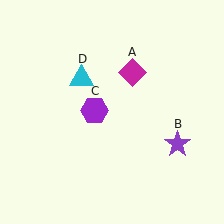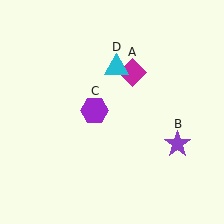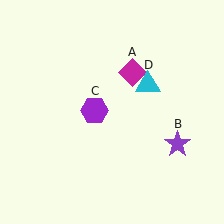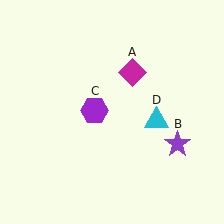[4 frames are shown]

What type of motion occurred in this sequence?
The cyan triangle (object D) rotated clockwise around the center of the scene.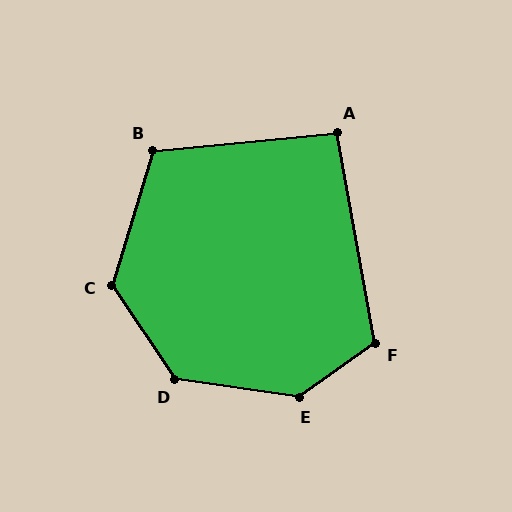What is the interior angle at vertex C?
Approximately 129 degrees (obtuse).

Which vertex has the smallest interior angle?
A, at approximately 95 degrees.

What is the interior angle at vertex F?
Approximately 115 degrees (obtuse).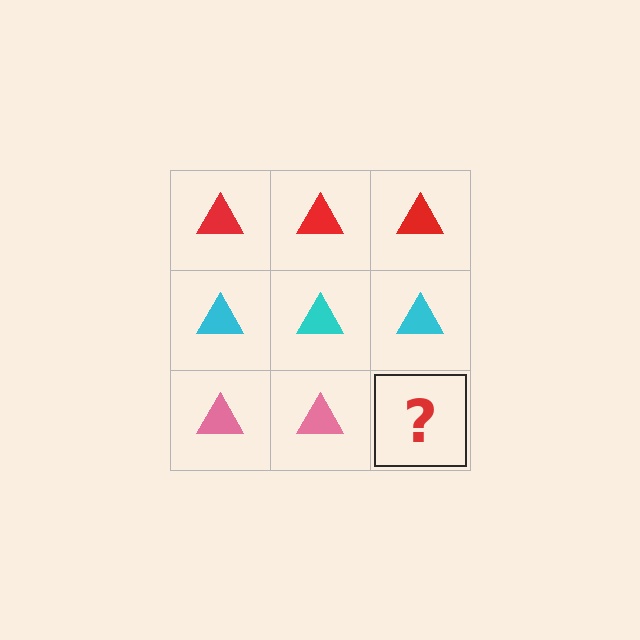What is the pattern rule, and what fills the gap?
The rule is that each row has a consistent color. The gap should be filled with a pink triangle.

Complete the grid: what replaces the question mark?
The question mark should be replaced with a pink triangle.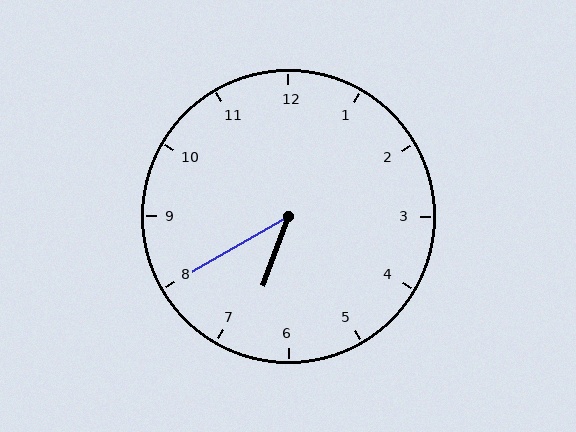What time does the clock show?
6:40.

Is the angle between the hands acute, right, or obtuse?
It is acute.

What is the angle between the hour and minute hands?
Approximately 40 degrees.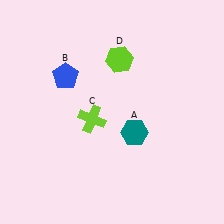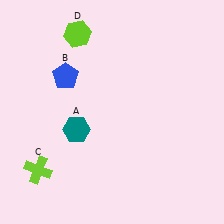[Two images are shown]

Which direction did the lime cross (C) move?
The lime cross (C) moved left.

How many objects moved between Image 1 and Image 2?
3 objects moved between the two images.